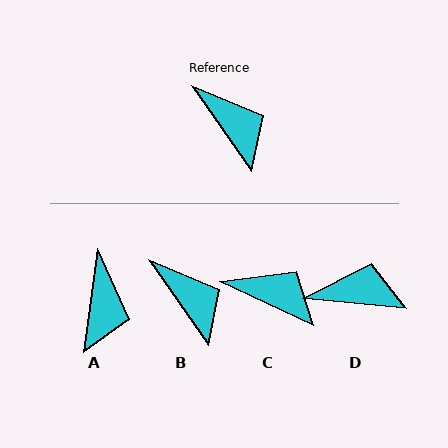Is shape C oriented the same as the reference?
No, it is off by about 30 degrees.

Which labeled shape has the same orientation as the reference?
B.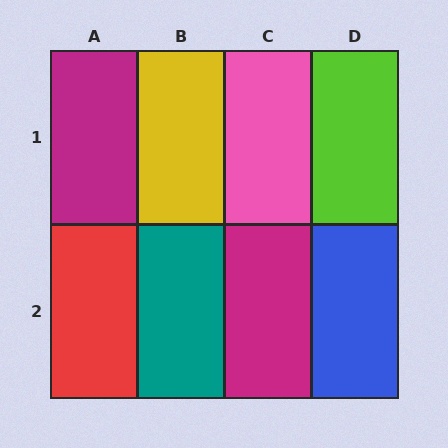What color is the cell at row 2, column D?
Blue.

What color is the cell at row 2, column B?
Teal.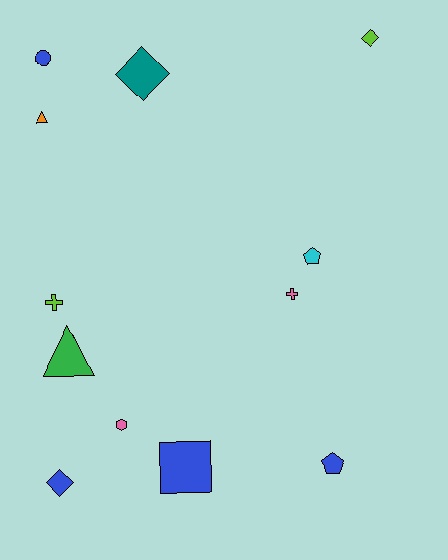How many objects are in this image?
There are 12 objects.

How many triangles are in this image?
There are 2 triangles.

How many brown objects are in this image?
There are no brown objects.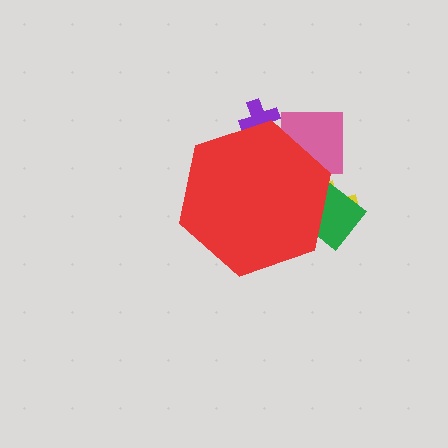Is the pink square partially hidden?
Yes, the pink square is partially hidden behind the red hexagon.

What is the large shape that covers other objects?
A red hexagon.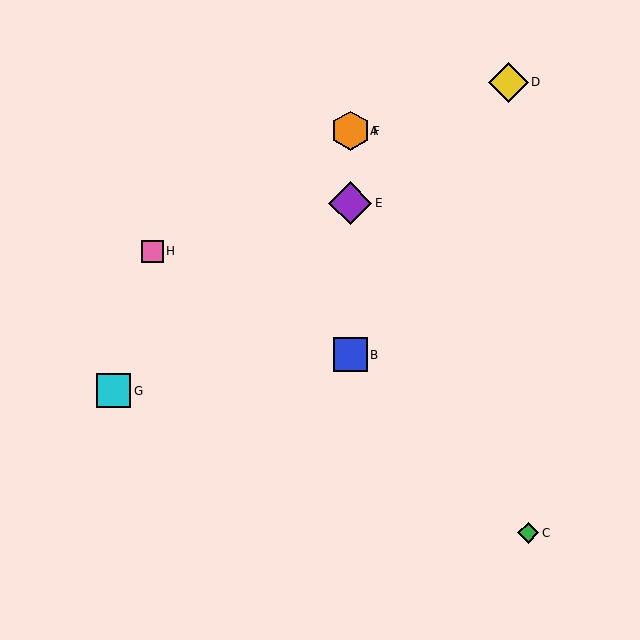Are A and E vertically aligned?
Yes, both are at x≈350.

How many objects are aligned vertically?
4 objects (A, B, E, F) are aligned vertically.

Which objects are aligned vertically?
Objects A, B, E, F are aligned vertically.